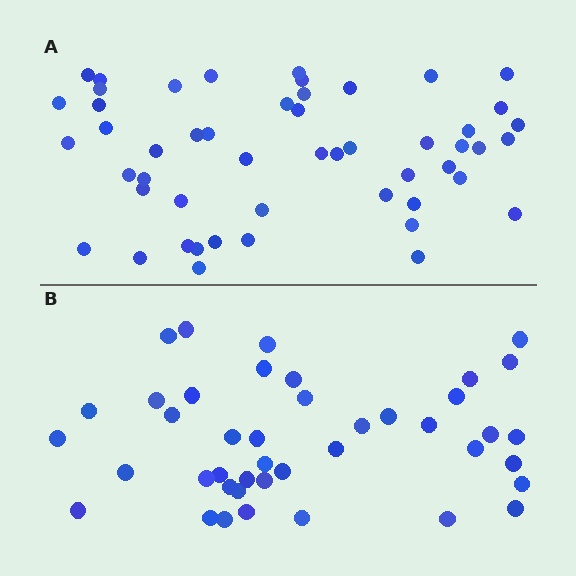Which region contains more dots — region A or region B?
Region A (the top region) has more dots.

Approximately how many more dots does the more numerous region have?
Region A has roughly 8 or so more dots than region B.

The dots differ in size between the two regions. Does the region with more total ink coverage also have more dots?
No. Region B has more total ink coverage because its dots are larger, but region A actually contains more individual dots. Total area can be misleading — the number of items is what matters here.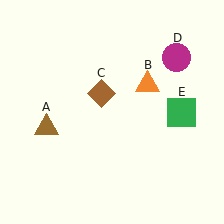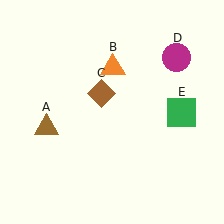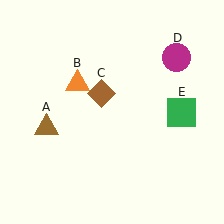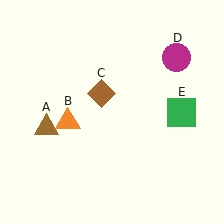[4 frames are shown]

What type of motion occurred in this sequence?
The orange triangle (object B) rotated counterclockwise around the center of the scene.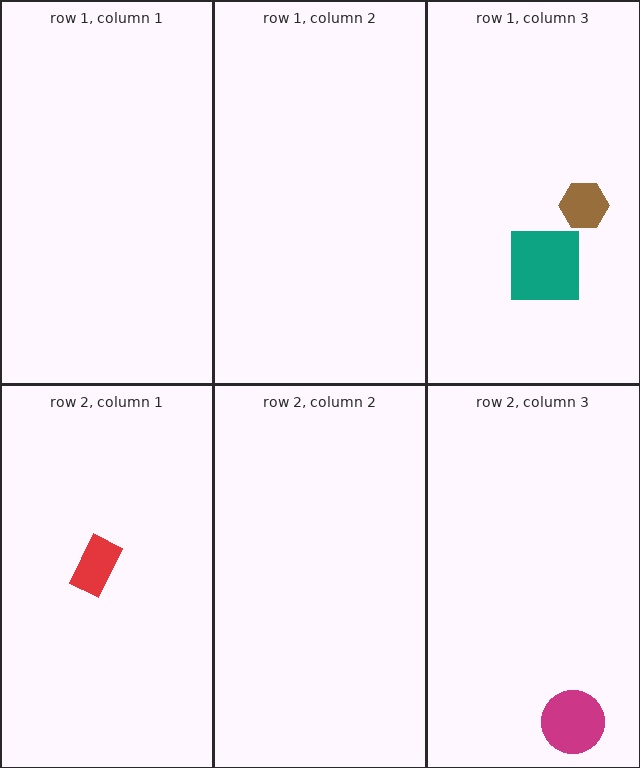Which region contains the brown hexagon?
The row 1, column 3 region.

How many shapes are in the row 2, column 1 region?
1.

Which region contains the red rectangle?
The row 2, column 1 region.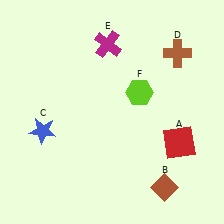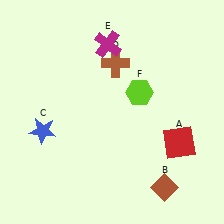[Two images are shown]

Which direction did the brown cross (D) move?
The brown cross (D) moved left.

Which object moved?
The brown cross (D) moved left.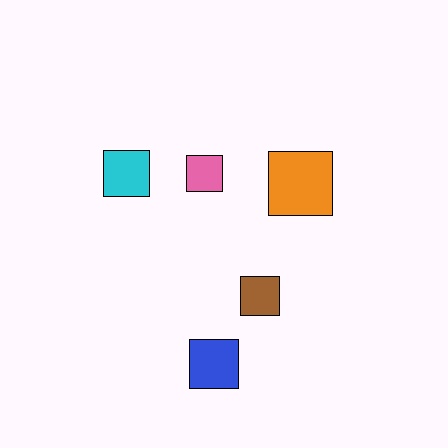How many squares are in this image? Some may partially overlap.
There are 5 squares.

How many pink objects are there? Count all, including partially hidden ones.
There is 1 pink object.